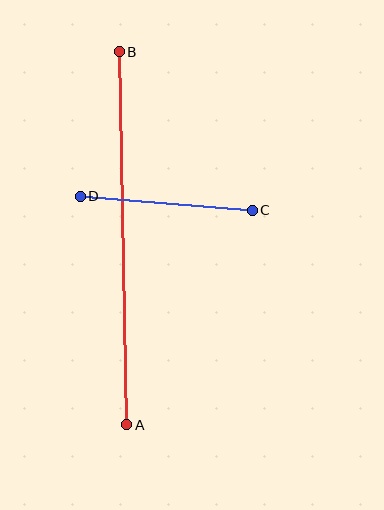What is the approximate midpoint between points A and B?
The midpoint is at approximately (123, 238) pixels.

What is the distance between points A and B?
The distance is approximately 373 pixels.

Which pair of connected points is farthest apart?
Points A and B are farthest apart.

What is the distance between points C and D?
The distance is approximately 173 pixels.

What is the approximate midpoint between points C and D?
The midpoint is at approximately (166, 203) pixels.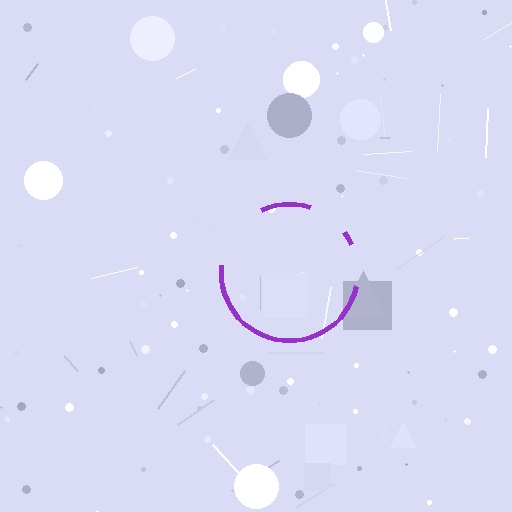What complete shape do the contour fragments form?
The contour fragments form a circle.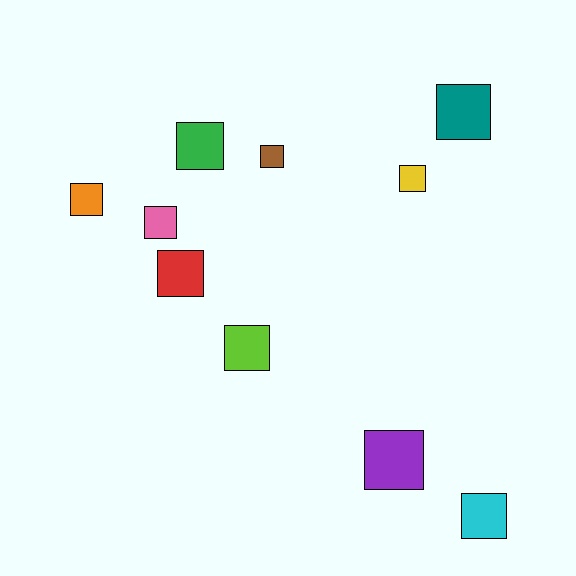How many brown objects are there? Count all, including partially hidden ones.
There is 1 brown object.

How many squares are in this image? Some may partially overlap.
There are 10 squares.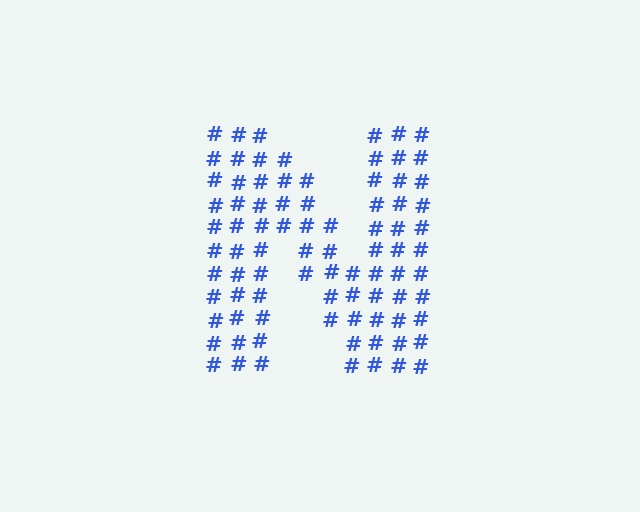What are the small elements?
The small elements are hash symbols.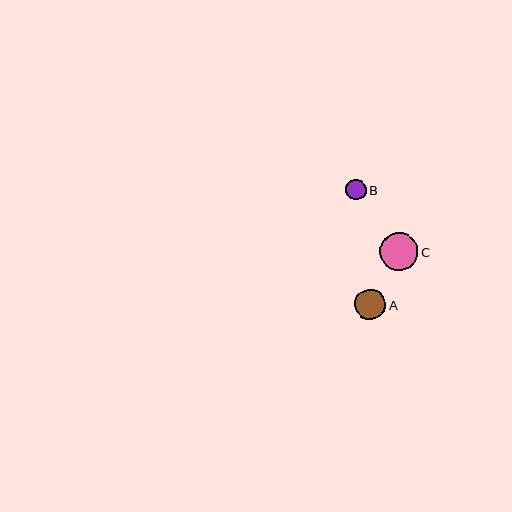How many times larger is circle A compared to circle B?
Circle A is approximately 1.5 times the size of circle B.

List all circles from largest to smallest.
From largest to smallest: C, A, B.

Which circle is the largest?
Circle C is the largest with a size of approximately 38 pixels.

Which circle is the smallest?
Circle B is the smallest with a size of approximately 20 pixels.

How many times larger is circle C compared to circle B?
Circle C is approximately 1.9 times the size of circle B.